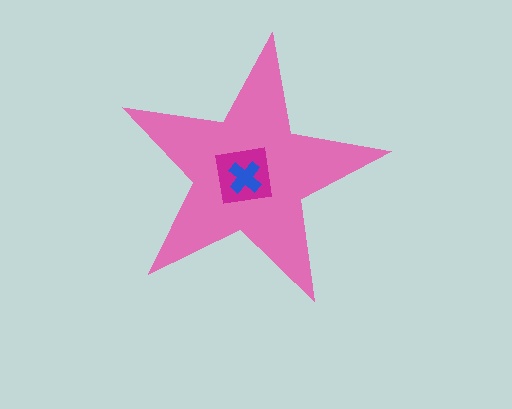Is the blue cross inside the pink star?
Yes.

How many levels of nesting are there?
3.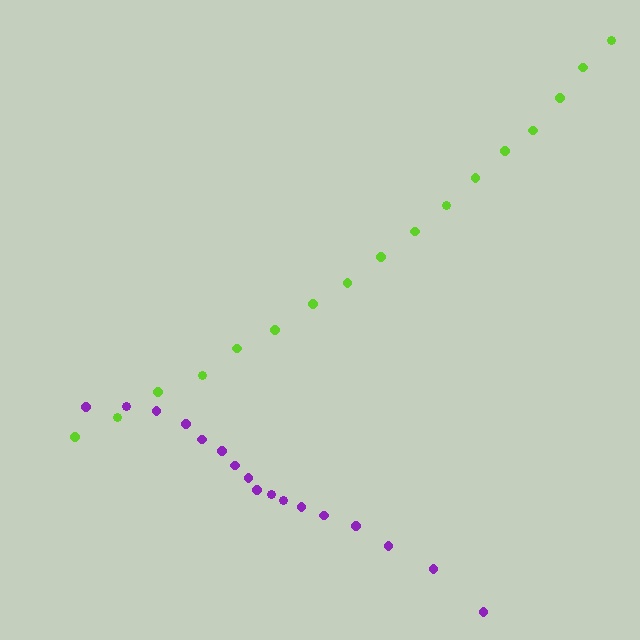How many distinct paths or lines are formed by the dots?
There are 2 distinct paths.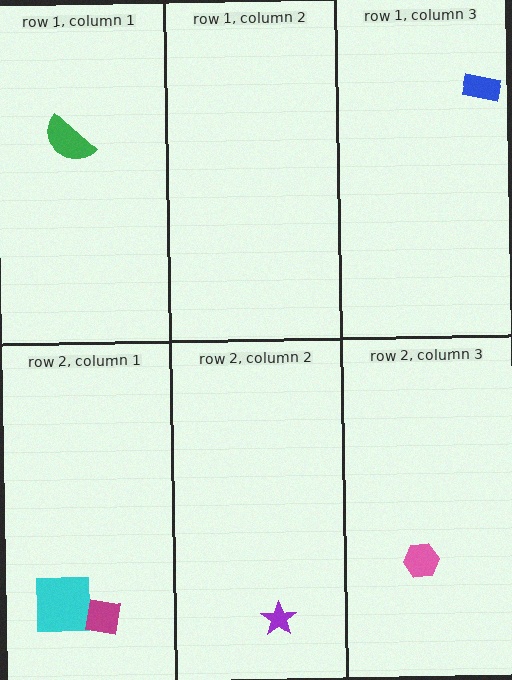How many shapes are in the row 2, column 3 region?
1.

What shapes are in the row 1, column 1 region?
The green semicircle.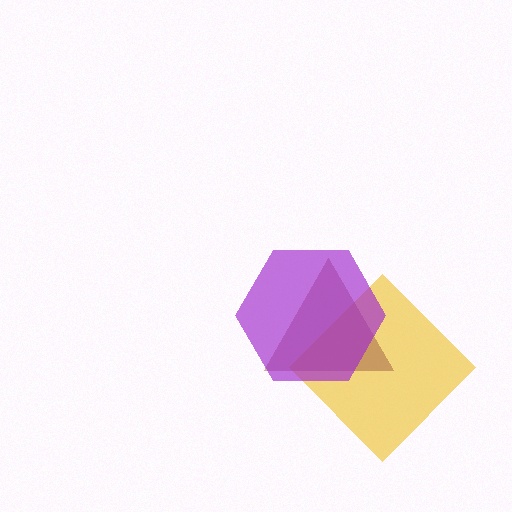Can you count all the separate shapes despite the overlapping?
Yes, there are 3 separate shapes.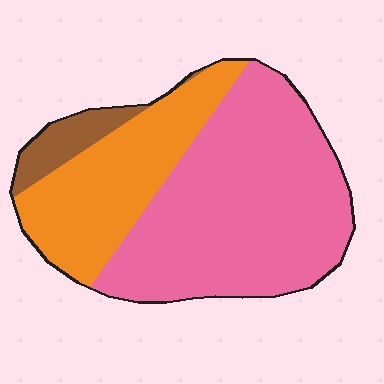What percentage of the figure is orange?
Orange covers roughly 30% of the figure.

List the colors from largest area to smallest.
From largest to smallest: pink, orange, brown.